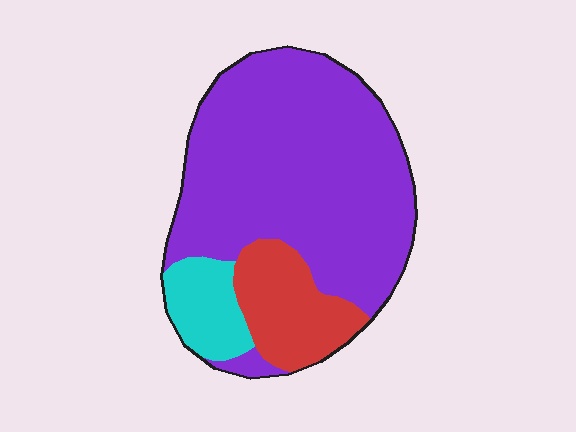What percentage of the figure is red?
Red takes up about one sixth (1/6) of the figure.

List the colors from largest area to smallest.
From largest to smallest: purple, red, cyan.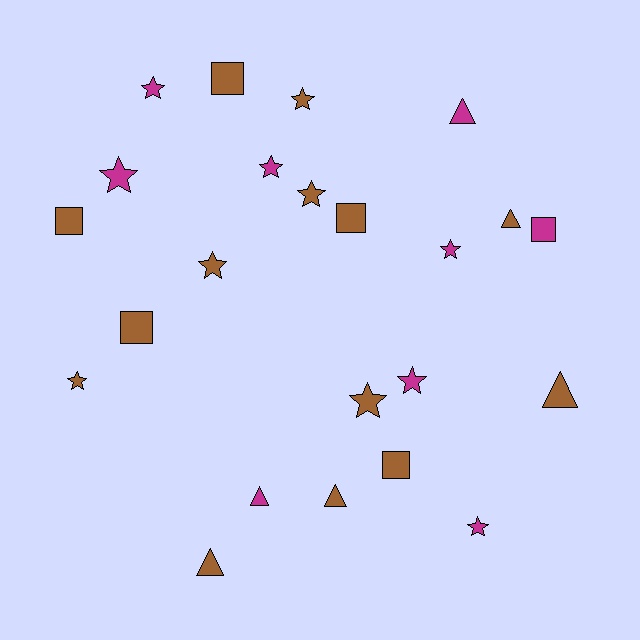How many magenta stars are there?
There are 6 magenta stars.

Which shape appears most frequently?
Star, with 11 objects.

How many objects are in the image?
There are 23 objects.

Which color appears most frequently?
Brown, with 14 objects.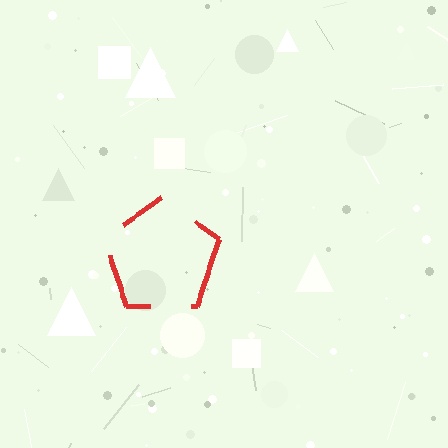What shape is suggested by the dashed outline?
The dashed outline suggests a pentagon.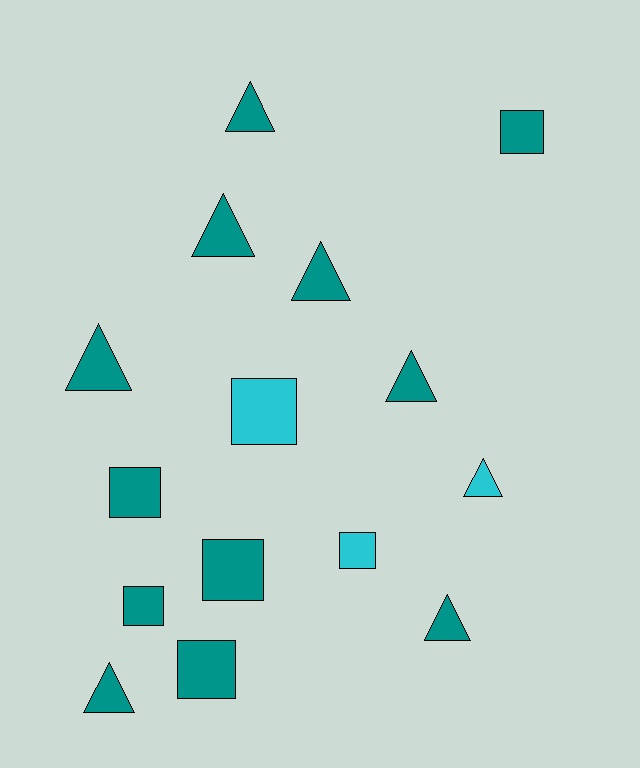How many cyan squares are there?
There are 2 cyan squares.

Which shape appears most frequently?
Triangle, with 8 objects.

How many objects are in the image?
There are 15 objects.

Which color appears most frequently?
Teal, with 12 objects.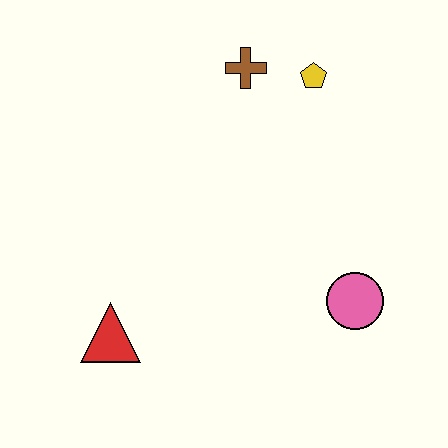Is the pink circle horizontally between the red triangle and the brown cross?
No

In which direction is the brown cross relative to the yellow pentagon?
The brown cross is to the left of the yellow pentagon.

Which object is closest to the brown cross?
The yellow pentagon is closest to the brown cross.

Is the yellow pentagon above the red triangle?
Yes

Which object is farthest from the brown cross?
The red triangle is farthest from the brown cross.